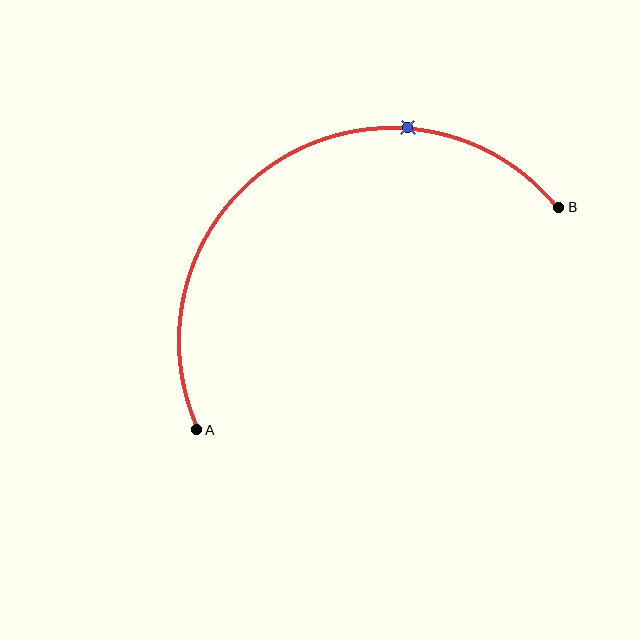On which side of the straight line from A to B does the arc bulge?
The arc bulges above the straight line connecting A and B.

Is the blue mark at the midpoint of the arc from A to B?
No. The blue mark lies on the arc but is closer to endpoint B. The arc midpoint would be at the point on the curve equidistant along the arc from both A and B.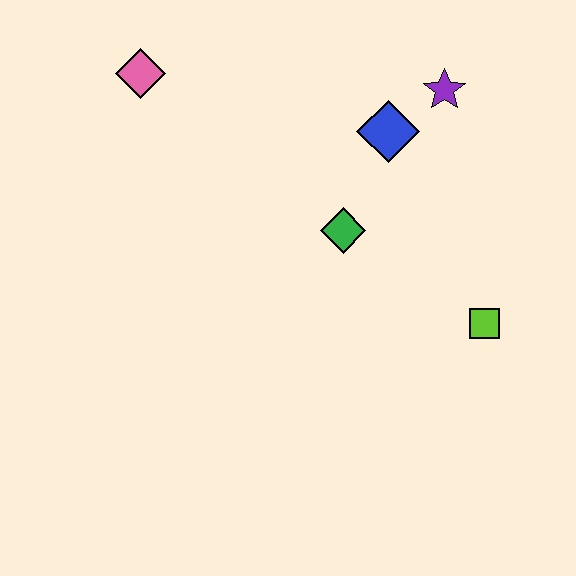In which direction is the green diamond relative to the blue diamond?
The green diamond is below the blue diamond.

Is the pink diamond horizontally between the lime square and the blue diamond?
No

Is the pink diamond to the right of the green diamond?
No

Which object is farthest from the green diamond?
The pink diamond is farthest from the green diamond.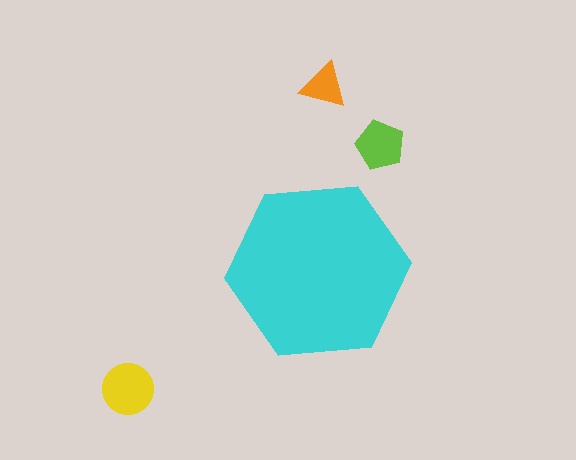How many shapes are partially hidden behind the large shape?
0 shapes are partially hidden.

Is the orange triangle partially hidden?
No, the orange triangle is fully visible.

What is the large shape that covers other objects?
A cyan hexagon.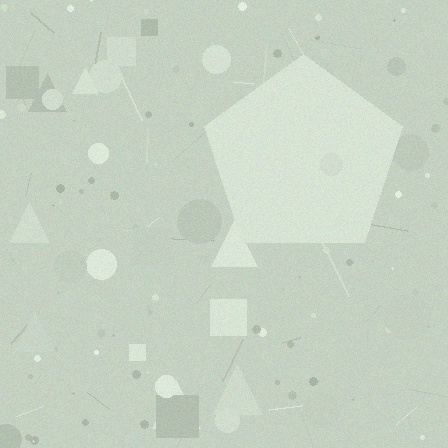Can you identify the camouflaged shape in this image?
The camouflaged shape is a pentagon.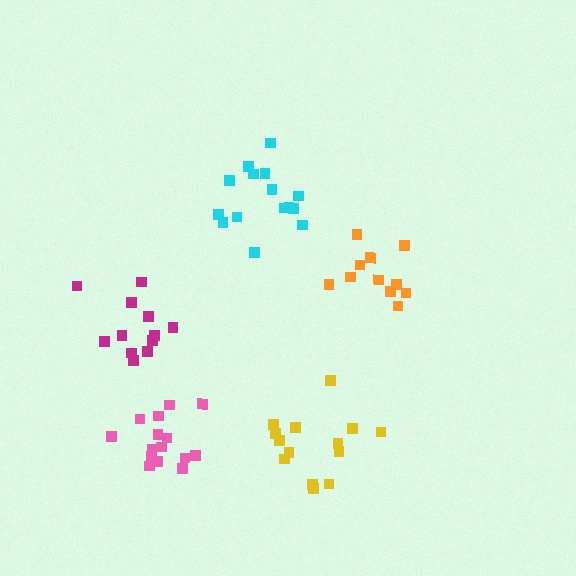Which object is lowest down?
The yellow cluster is bottommost.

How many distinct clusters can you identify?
There are 5 distinct clusters.